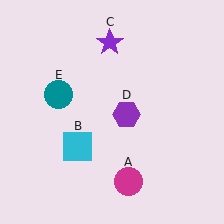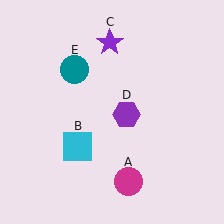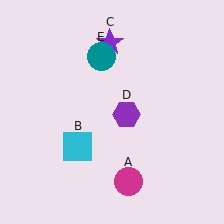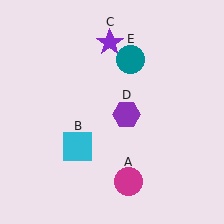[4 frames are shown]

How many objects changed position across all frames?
1 object changed position: teal circle (object E).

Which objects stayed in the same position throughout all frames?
Magenta circle (object A) and cyan square (object B) and purple star (object C) and purple hexagon (object D) remained stationary.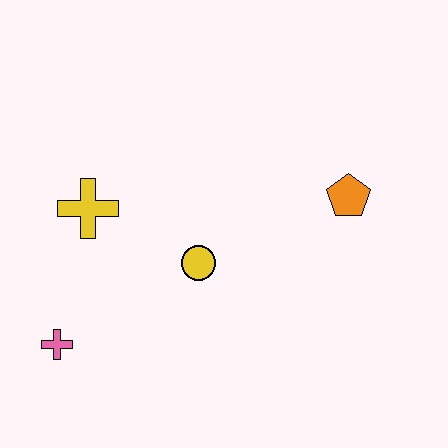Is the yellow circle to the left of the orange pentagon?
Yes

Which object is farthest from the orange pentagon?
The pink cross is farthest from the orange pentagon.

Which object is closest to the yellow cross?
The yellow circle is closest to the yellow cross.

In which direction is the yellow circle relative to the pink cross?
The yellow circle is to the right of the pink cross.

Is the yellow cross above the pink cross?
Yes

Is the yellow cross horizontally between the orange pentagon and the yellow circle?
No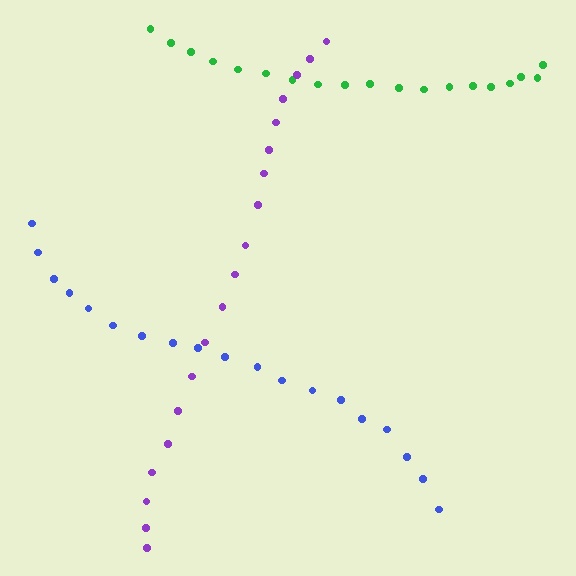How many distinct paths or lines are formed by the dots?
There are 3 distinct paths.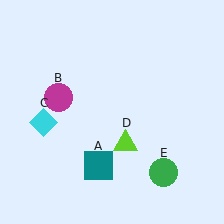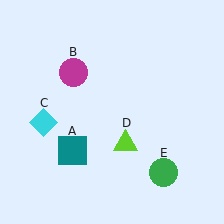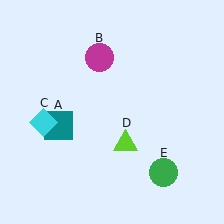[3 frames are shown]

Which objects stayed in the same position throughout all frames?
Cyan diamond (object C) and lime triangle (object D) and green circle (object E) remained stationary.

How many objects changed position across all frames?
2 objects changed position: teal square (object A), magenta circle (object B).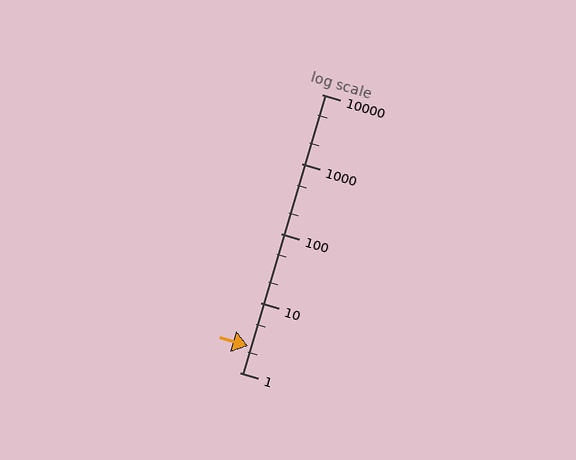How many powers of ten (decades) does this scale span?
The scale spans 4 decades, from 1 to 10000.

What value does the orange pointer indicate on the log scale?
The pointer indicates approximately 2.4.